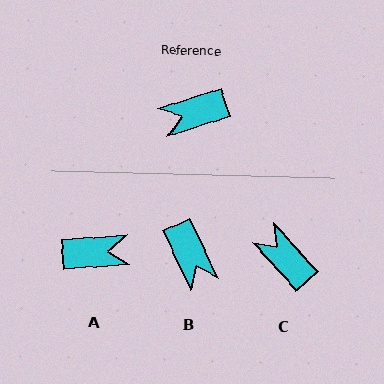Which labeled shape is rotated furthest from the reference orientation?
A, about 166 degrees away.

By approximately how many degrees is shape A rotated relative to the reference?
Approximately 166 degrees counter-clockwise.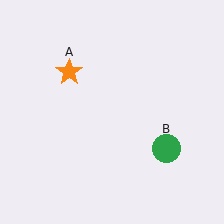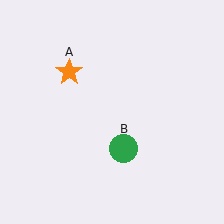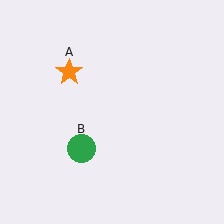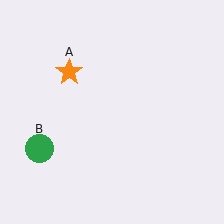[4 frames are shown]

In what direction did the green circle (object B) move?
The green circle (object B) moved left.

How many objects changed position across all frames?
1 object changed position: green circle (object B).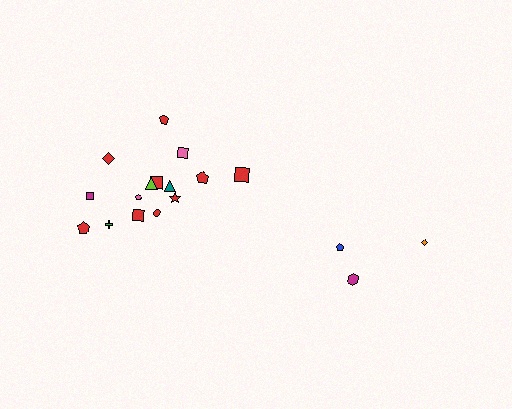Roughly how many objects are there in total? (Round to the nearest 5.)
Roughly 20 objects in total.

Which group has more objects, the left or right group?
The left group.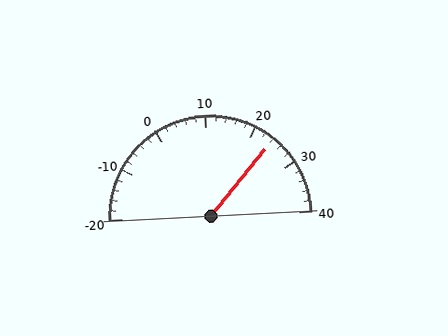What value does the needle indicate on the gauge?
The needle indicates approximately 24.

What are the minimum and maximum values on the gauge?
The gauge ranges from -20 to 40.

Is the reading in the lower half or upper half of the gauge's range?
The reading is in the upper half of the range (-20 to 40).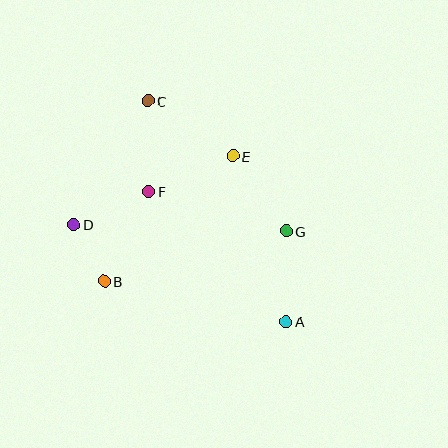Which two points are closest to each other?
Points B and D are closest to each other.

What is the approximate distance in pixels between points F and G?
The distance between F and G is approximately 143 pixels.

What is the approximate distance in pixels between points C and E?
The distance between C and E is approximately 102 pixels.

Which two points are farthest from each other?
Points A and C are farthest from each other.